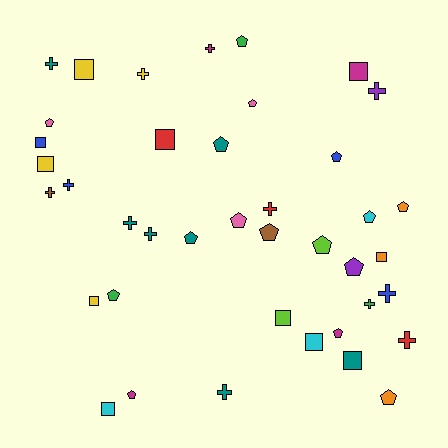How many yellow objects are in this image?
There are 4 yellow objects.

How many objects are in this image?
There are 40 objects.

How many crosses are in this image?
There are 13 crosses.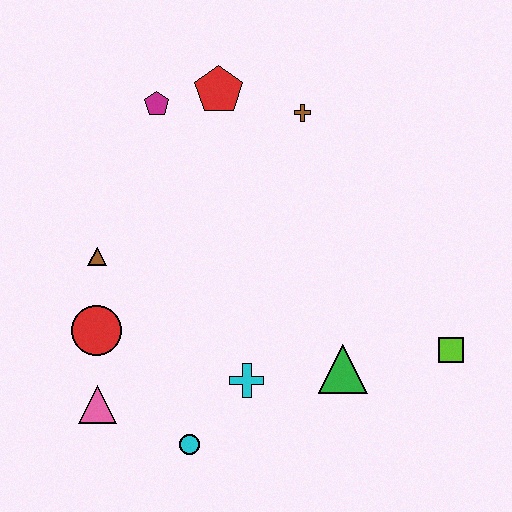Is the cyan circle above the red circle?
No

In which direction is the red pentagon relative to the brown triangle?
The red pentagon is above the brown triangle.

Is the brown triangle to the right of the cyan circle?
No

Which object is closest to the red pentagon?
The magenta pentagon is closest to the red pentagon.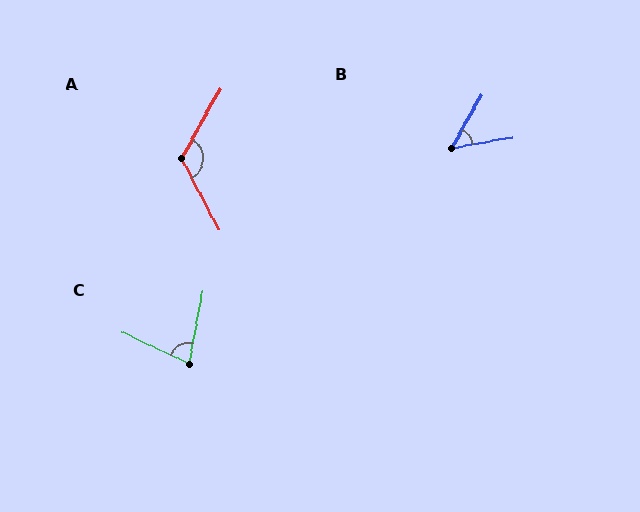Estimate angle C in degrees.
Approximately 75 degrees.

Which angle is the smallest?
B, at approximately 51 degrees.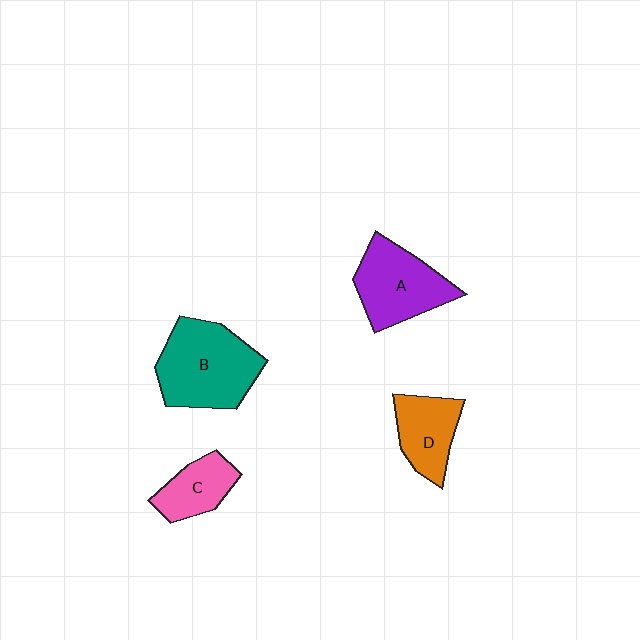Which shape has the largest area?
Shape B (teal).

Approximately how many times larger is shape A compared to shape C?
Approximately 1.6 times.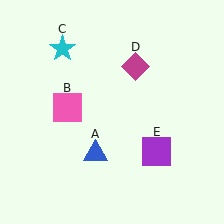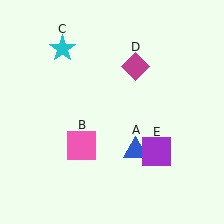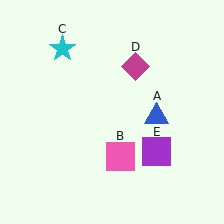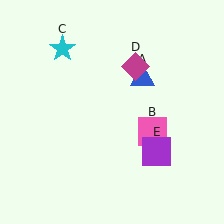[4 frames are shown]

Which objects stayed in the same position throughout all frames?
Cyan star (object C) and magenta diamond (object D) and purple square (object E) remained stationary.